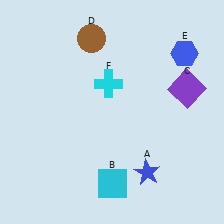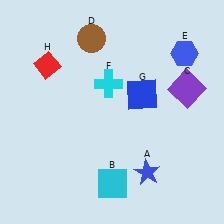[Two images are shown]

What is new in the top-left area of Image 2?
A red diamond (H) was added in the top-left area of Image 2.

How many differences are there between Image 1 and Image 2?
There are 2 differences between the two images.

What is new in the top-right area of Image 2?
A blue square (G) was added in the top-right area of Image 2.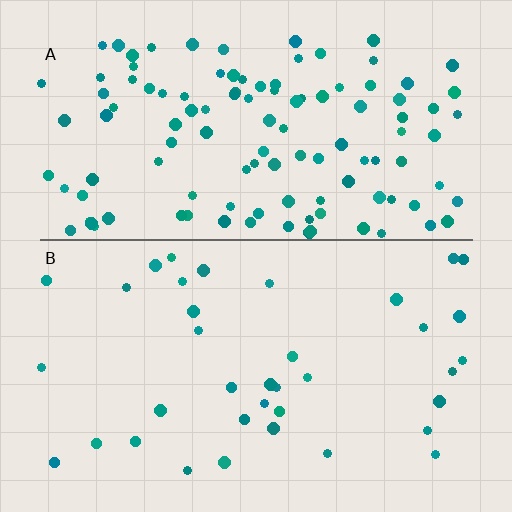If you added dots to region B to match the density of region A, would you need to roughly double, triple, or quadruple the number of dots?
Approximately triple.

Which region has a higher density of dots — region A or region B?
A (the top).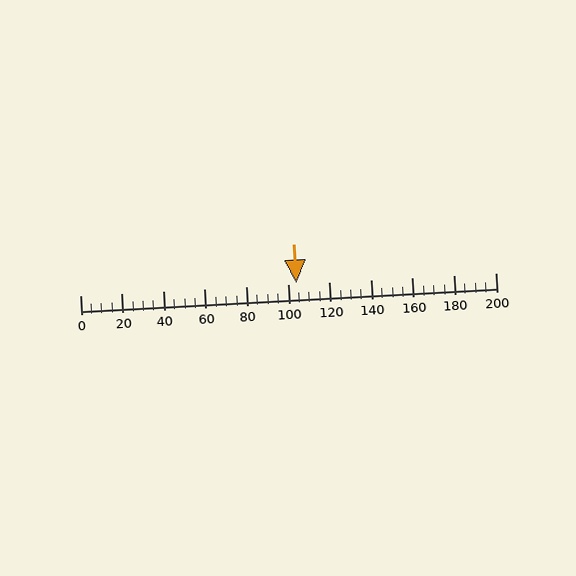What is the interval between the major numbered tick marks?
The major tick marks are spaced 20 units apart.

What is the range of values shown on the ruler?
The ruler shows values from 0 to 200.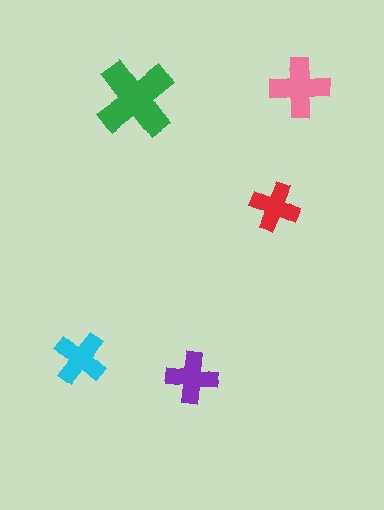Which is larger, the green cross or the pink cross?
The green one.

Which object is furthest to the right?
The pink cross is rightmost.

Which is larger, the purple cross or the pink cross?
The pink one.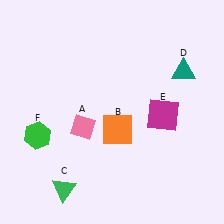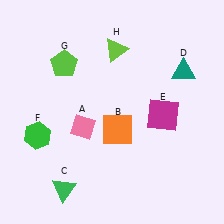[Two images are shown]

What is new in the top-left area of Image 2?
A lime pentagon (G) was added in the top-left area of Image 2.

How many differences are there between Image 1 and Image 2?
There are 2 differences between the two images.